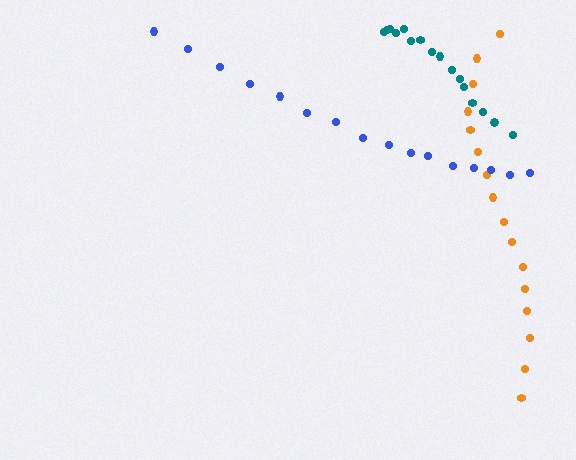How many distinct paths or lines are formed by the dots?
There are 3 distinct paths.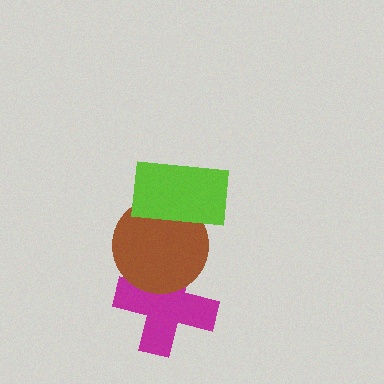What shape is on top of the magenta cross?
The brown circle is on top of the magenta cross.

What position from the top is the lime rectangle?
The lime rectangle is 1st from the top.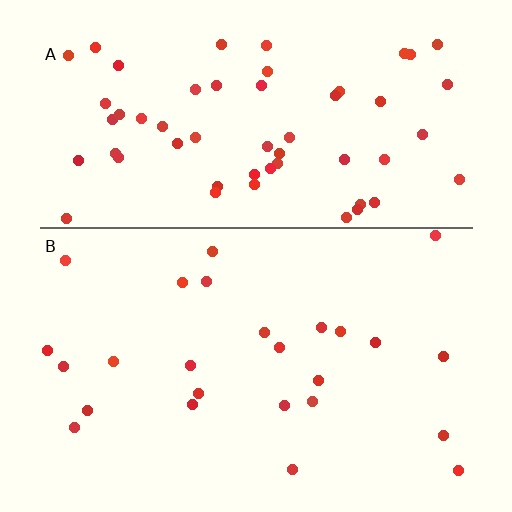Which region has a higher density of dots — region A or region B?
A (the top).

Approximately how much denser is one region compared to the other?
Approximately 2.3× — region A over region B.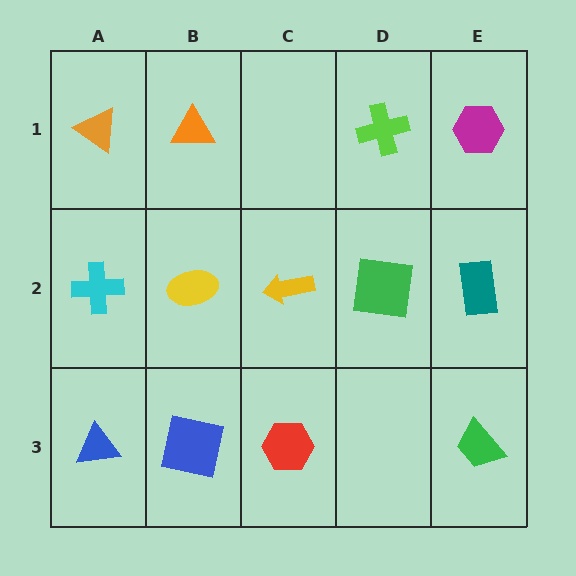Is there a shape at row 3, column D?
No, that cell is empty.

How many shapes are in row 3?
4 shapes.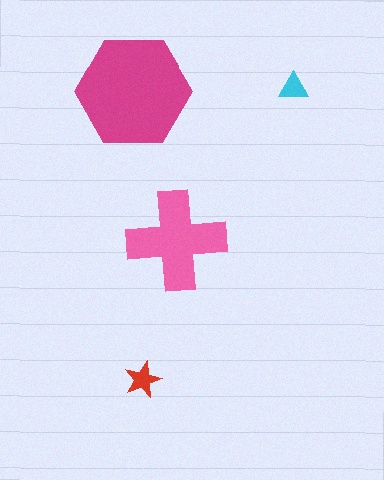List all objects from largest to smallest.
The magenta hexagon, the pink cross, the red star, the cyan triangle.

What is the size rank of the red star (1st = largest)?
3rd.